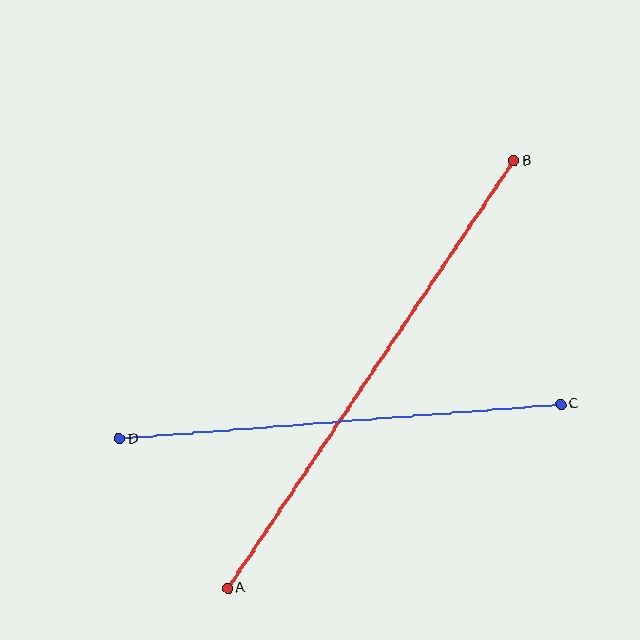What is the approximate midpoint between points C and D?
The midpoint is at approximately (340, 422) pixels.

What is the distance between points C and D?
The distance is approximately 443 pixels.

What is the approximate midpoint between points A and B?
The midpoint is at approximately (371, 375) pixels.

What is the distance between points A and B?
The distance is approximately 514 pixels.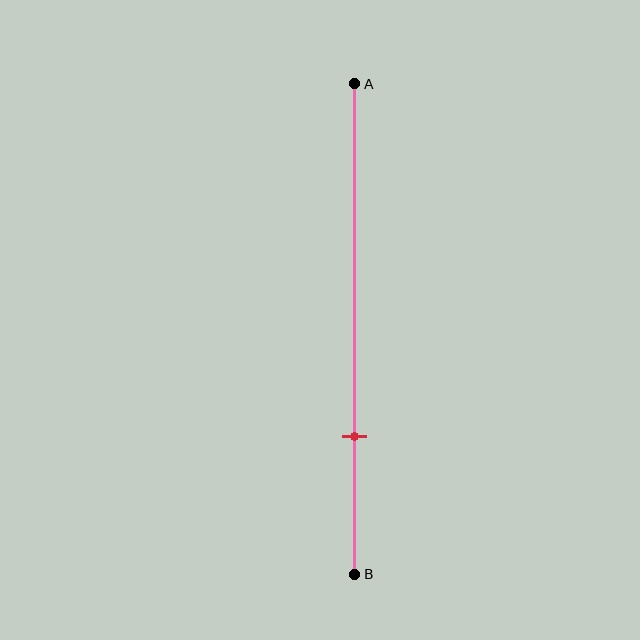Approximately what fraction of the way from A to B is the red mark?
The red mark is approximately 70% of the way from A to B.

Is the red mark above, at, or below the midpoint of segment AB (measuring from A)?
The red mark is below the midpoint of segment AB.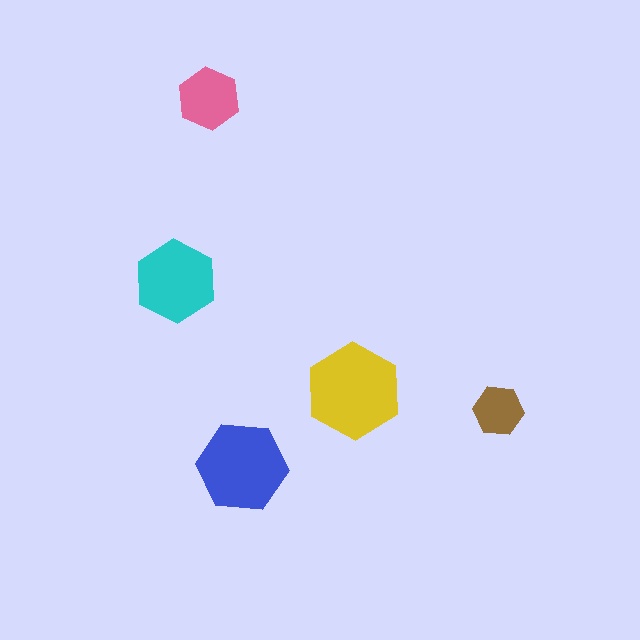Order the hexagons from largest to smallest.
the yellow one, the blue one, the cyan one, the pink one, the brown one.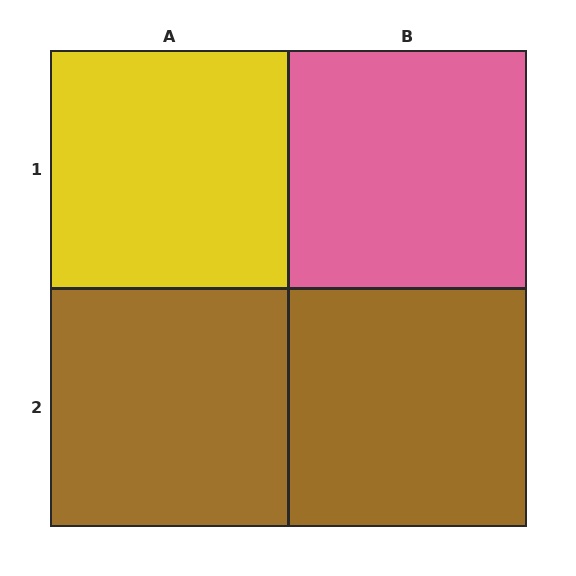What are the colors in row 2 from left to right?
Brown, brown.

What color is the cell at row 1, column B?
Pink.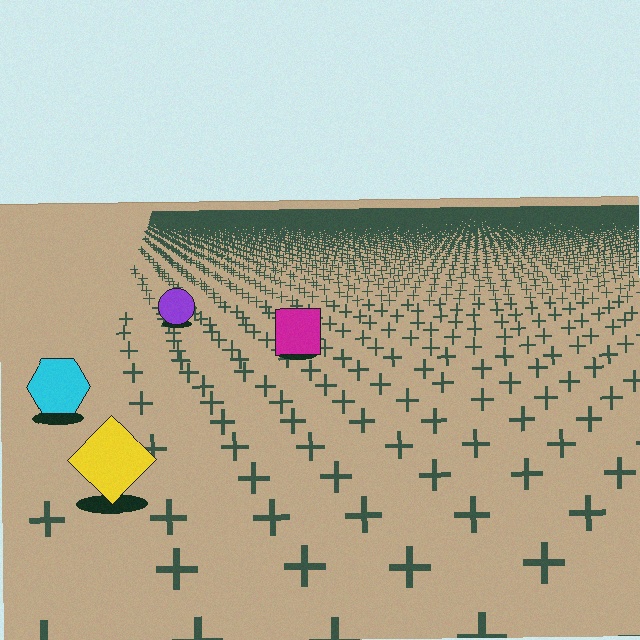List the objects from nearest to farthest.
From nearest to farthest: the yellow diamond, the cyan hexagon, the magenta square, the purple circle.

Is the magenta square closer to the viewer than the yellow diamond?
No. The yellow diamond is closer — you can tell from the texture gradient: the ground texture is coarser near it.